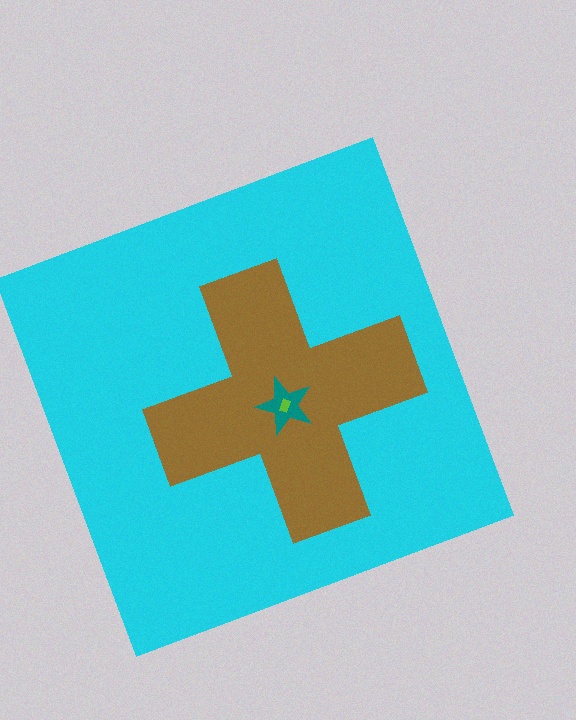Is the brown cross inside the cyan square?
Yes.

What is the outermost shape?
The cyan square.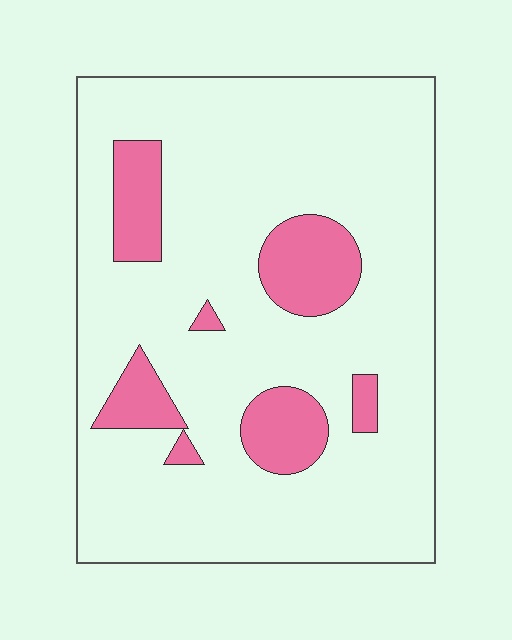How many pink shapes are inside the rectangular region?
7.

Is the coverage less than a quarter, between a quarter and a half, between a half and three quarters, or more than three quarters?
Less than a quarter.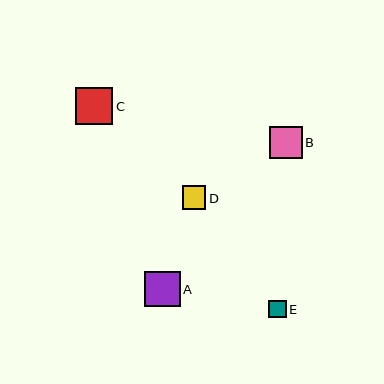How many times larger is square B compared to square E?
Square B is approximately 1.9 times the size of square E.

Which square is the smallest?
Square E is the smallest with a size of approximately 17 pixels.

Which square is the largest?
Square C is the largest with a size of approximately 37 pixels.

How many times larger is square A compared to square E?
Square A is approximately 2.1 times the size of square E.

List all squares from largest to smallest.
From largest to smallest: C, A, B, D, E.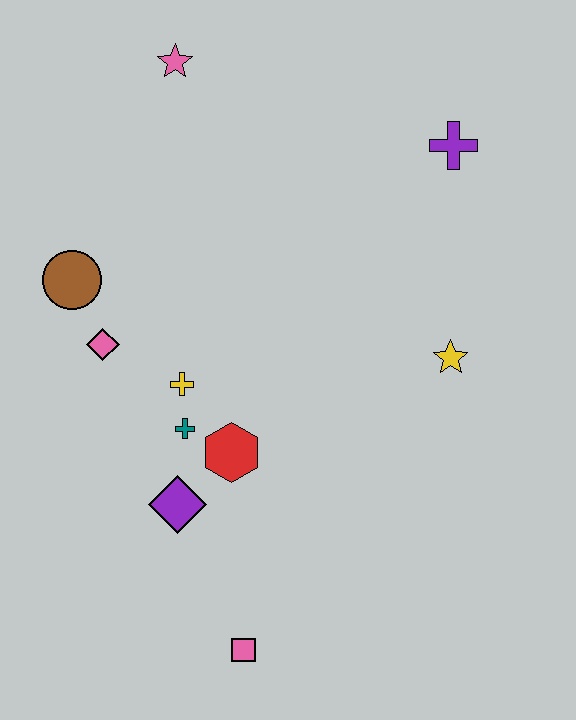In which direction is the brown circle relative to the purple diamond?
The brown circle is above the purple diamond.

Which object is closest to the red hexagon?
The teal cross is closest to the red hexagon.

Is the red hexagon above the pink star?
No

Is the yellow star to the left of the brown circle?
No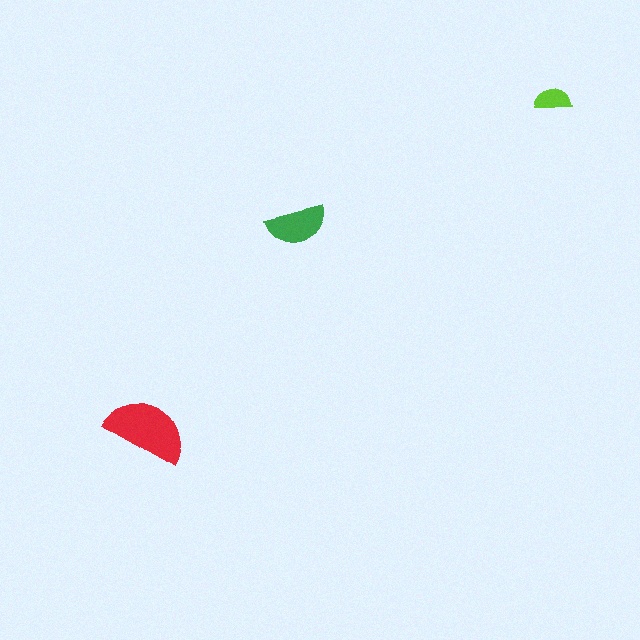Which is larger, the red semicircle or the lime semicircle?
The red one.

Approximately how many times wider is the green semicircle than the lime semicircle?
About 1.5 times wider.